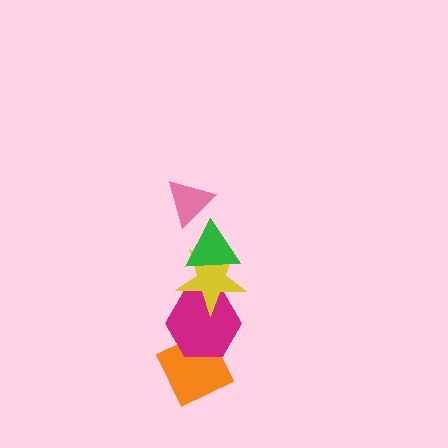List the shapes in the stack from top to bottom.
From top to bottom: the pink triangle, the green triangle, the yellow star, the magenta hexagon, the orange diamond.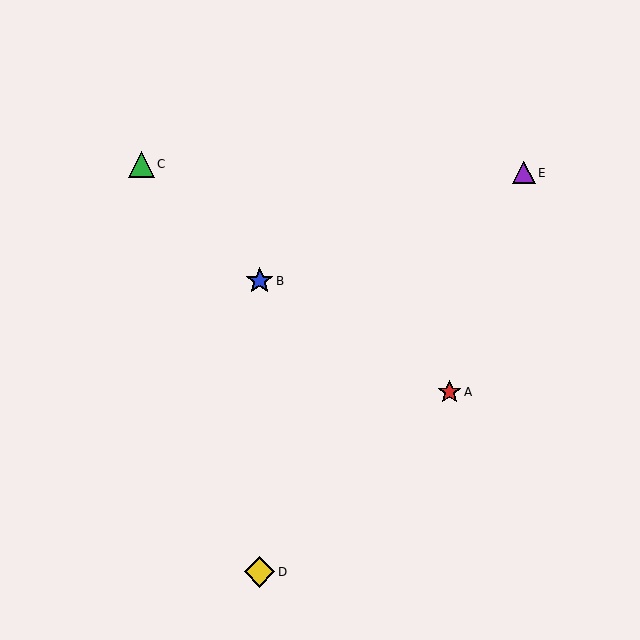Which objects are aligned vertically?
Objects B, D are aligned vertically.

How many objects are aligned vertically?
2 objects (B, D) are aligned vertically.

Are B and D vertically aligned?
Yes, both are at x≈260.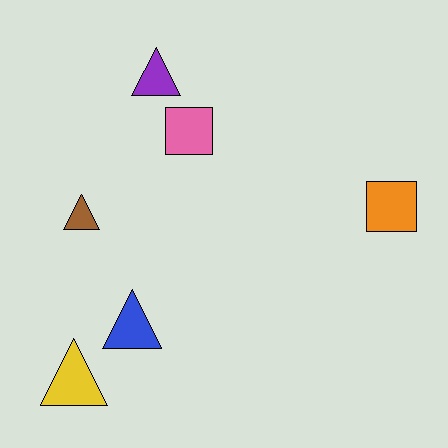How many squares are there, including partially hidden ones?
There are 2 squares.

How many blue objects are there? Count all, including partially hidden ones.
There is 1 blue object.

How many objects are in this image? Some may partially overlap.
There are 6 objects.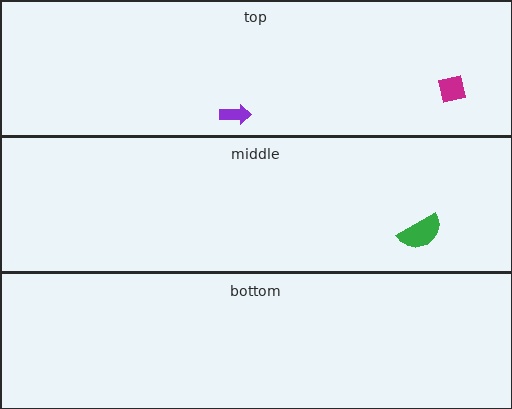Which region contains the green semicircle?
The middle region.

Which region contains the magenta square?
The top region.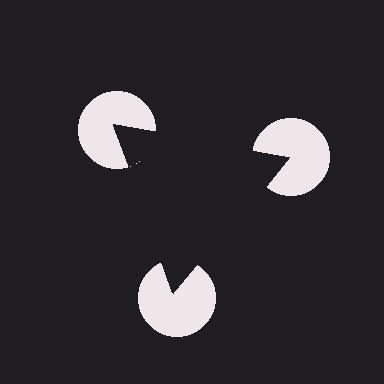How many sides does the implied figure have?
3 sides.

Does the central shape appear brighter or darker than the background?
It typically appears slightly darker than the background, even though no actual brightness change is drawn.